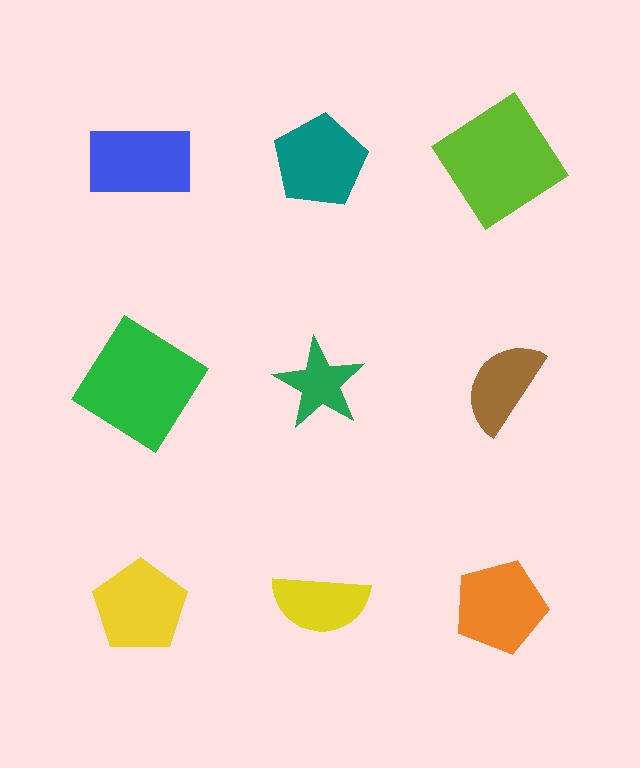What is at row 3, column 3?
An orange pentagon.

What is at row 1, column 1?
A blue rectangle.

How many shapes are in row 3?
3 shapes.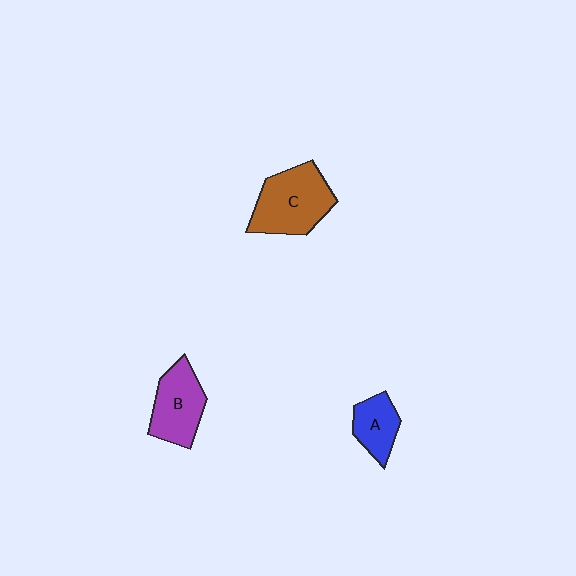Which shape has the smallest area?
Shape A (blue).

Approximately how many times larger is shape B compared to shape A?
Approximately 1.5 times.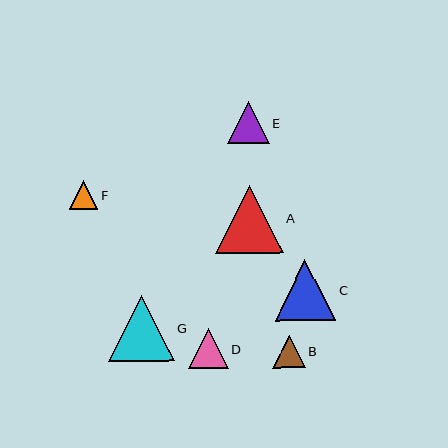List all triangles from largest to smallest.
From largest to smallest: A, G, C, E, D, B, F.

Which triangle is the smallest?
Triangle F is the smallest with a size of approximately 29 pixels.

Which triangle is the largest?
Triangle A is the largest with a size of approximately 67 pixels.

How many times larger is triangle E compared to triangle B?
Triangle E is approximately 1.3 times the size of triangle B.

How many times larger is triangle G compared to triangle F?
Triangle G is approximately 2.3 times the size of triangle F.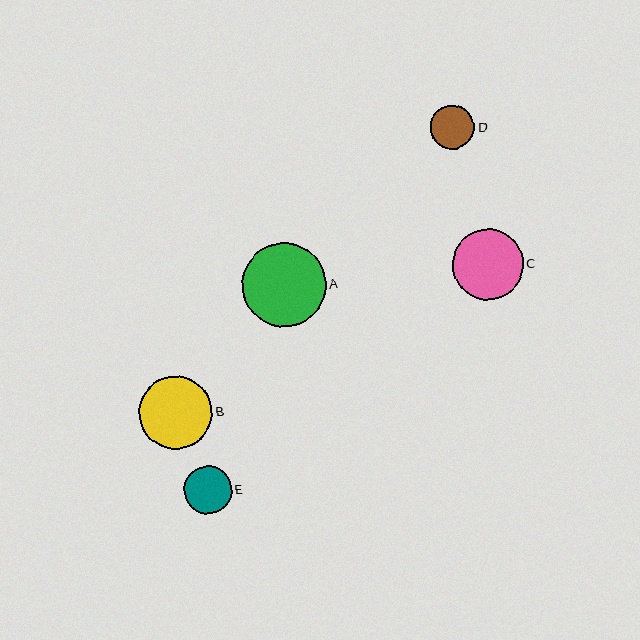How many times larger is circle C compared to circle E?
Circle C is approximately 1.5 times the size of circle E.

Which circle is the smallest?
Circle D is the smallest with a size of approximately 44 pixels.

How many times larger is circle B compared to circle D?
Circle B is approximately 1.7 times the size of circle D.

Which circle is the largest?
Circle A is the largest with a size of approximately 84 pixels.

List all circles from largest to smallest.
From largest to smallest: A, B, C, E, D.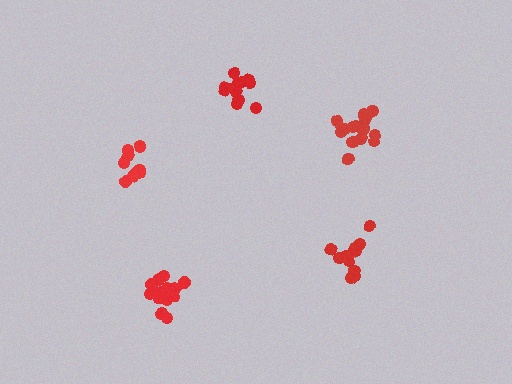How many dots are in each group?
Group 1: 10 dots, Group 2: 12 dots, Group 3: 16 dots, Group 4: 13 dots, Group 5: 16 dots (67 total).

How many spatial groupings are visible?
There are 5 spatial groupings.